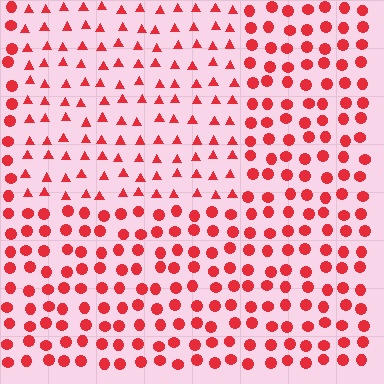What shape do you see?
I see a rectangle.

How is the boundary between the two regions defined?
The boundary is defined by a change in element shape: triangles inside vs. circles outside. All elements share the same color and spacing.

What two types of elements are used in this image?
The image uses triangles inside the rectangle region and circles outside it.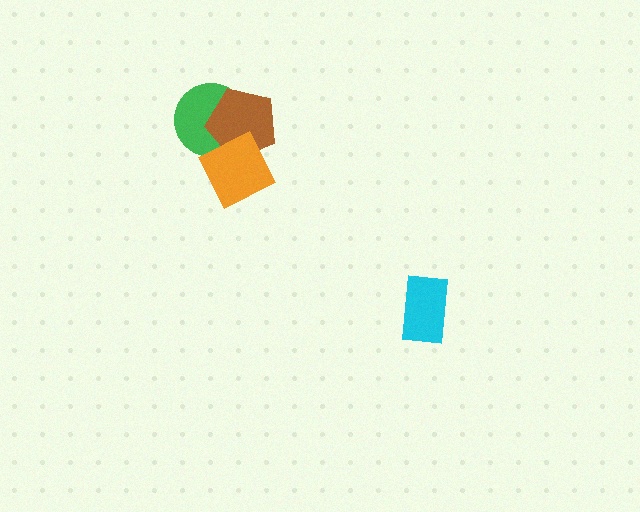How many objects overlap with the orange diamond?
2 objects overlap with the orange diamond.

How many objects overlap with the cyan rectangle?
0 objects overlap with the cyan rectangle.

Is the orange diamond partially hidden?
No, no other shape covers it.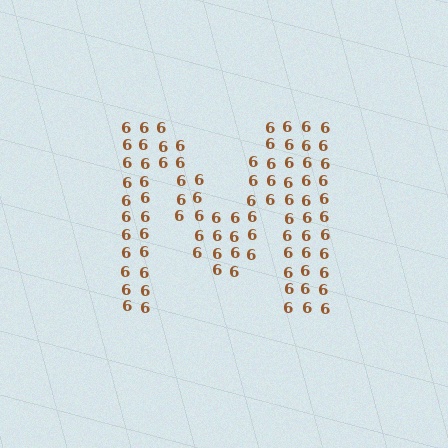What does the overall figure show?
The overall figure shows the letter M.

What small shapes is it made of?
It is made of small digit 6's.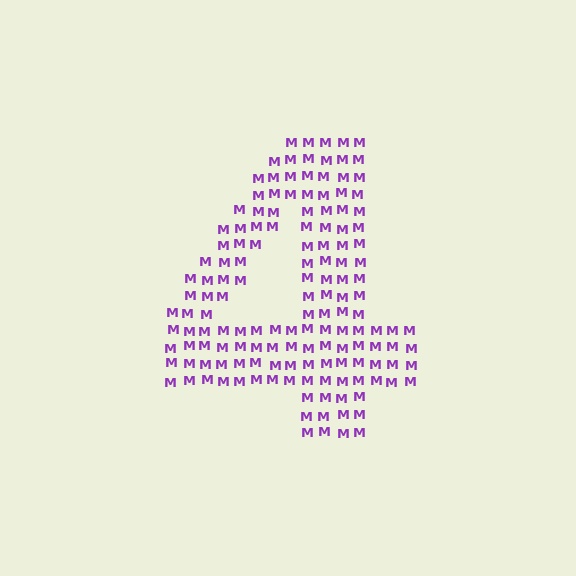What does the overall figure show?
The overall figure shows the digit 4.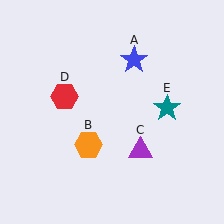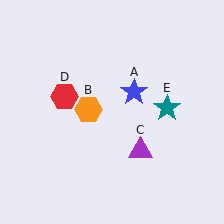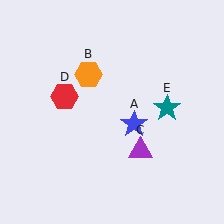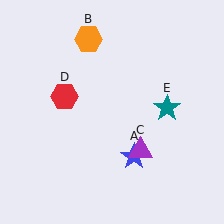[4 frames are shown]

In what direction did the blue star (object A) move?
The blue star (object A) moved down.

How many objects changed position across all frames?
2 objects changed position: blue star (object A), orange hexagon (object B).